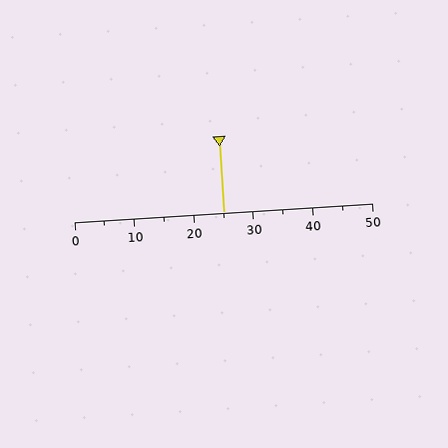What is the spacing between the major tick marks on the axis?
The major ticks are spaced 10 apart.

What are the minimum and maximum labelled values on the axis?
The axis runs from 0 to 50.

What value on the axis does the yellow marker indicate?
The marker indicates approximately 25.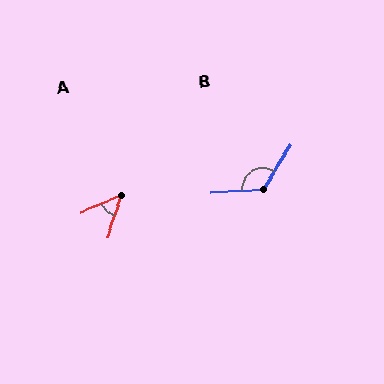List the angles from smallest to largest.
A (48°), B (125°).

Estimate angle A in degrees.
Approximately 48 degrees.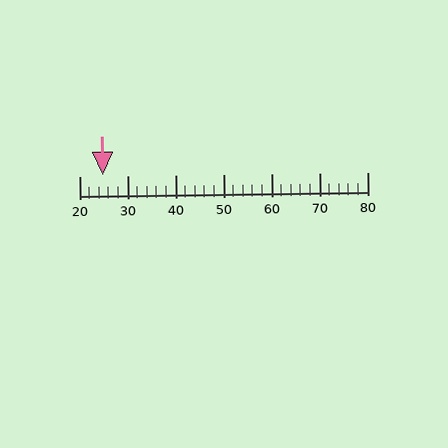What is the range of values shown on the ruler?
The ruler shows values from 20 to 80.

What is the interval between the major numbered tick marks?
The major tick marks are spaced 10 units apart.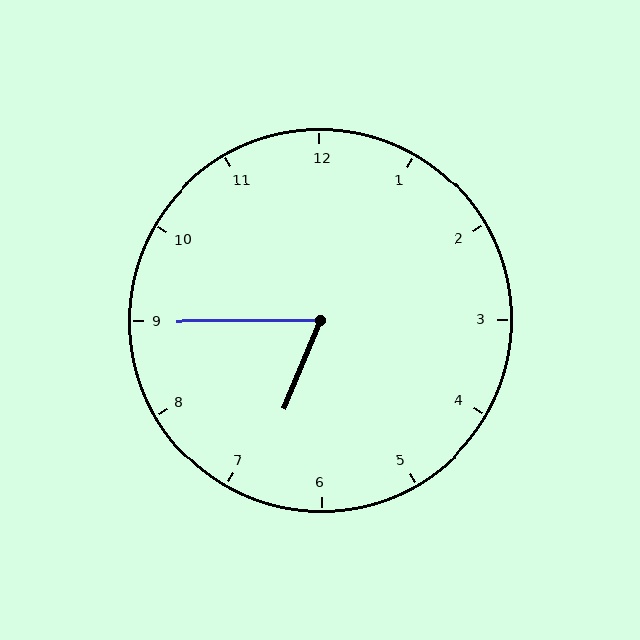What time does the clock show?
6:45.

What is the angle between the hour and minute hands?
Approximately 68 degrees.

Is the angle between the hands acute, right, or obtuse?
It is acute.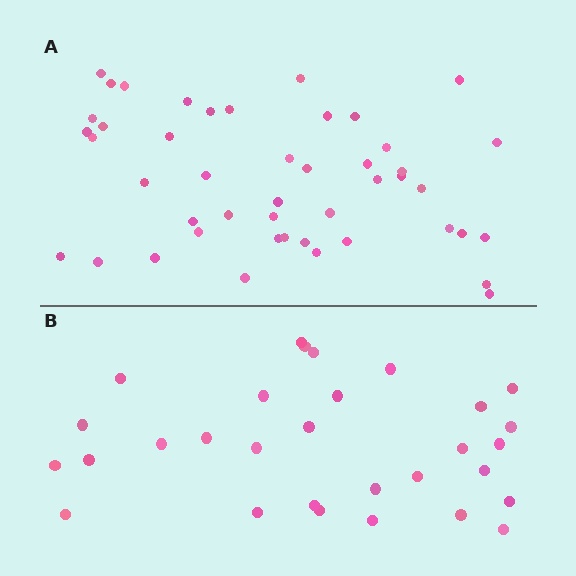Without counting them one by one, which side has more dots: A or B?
Region A (the top region) has more dots.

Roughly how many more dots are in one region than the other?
Region A has approximately 15 more dots than region B.